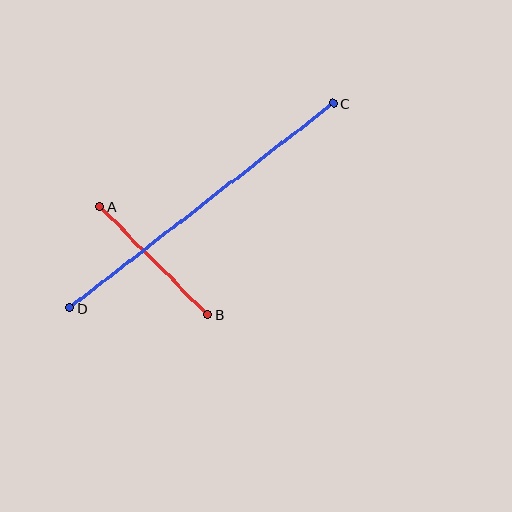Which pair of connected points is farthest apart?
Points C and D are farthest apart.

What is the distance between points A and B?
The distance is approximately 153 pixels.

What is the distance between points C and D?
The distance is approximately 334 pixels.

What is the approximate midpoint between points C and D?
The midpoint is at approximately (201, 206) pixels.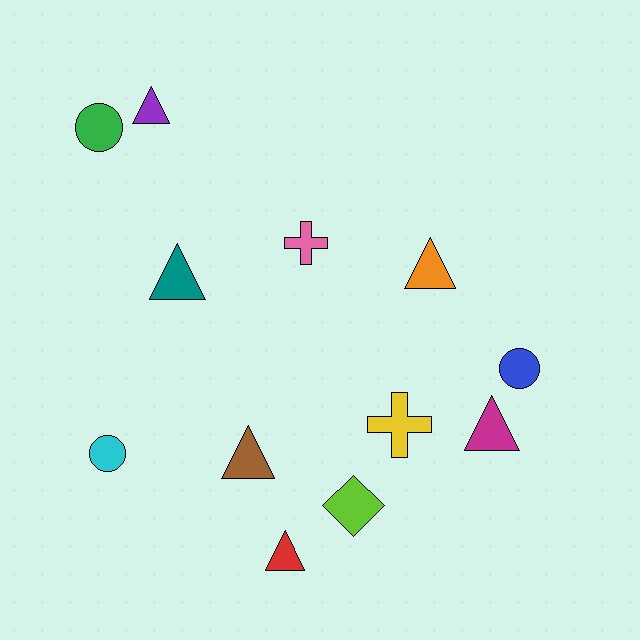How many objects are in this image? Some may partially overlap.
There are 12 objects.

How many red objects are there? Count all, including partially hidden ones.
There is 1 red object.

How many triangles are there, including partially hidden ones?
There are 6 triangles.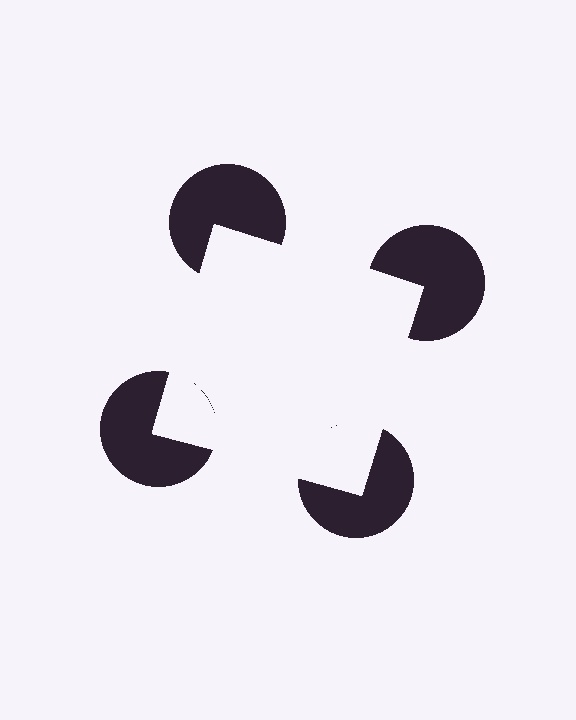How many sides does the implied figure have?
4 sides.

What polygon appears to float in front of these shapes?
An illusory square — its edges are inferred from the aligned wedge cuts in the pac-man discs, not physically drawn.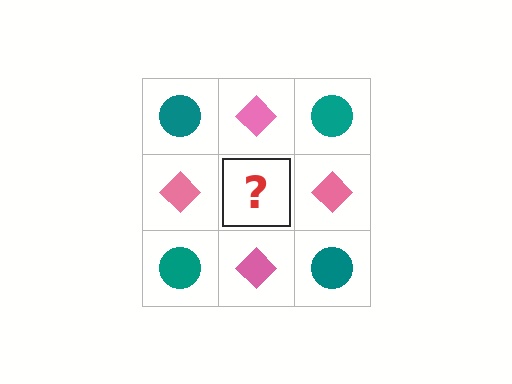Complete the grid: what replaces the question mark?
The question mark should be replaced with a teal circle.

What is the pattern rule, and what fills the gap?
The rule is that it alternates teal circle and pink diamond in a checkerboard pattern. The gap should be filled with a teal circle.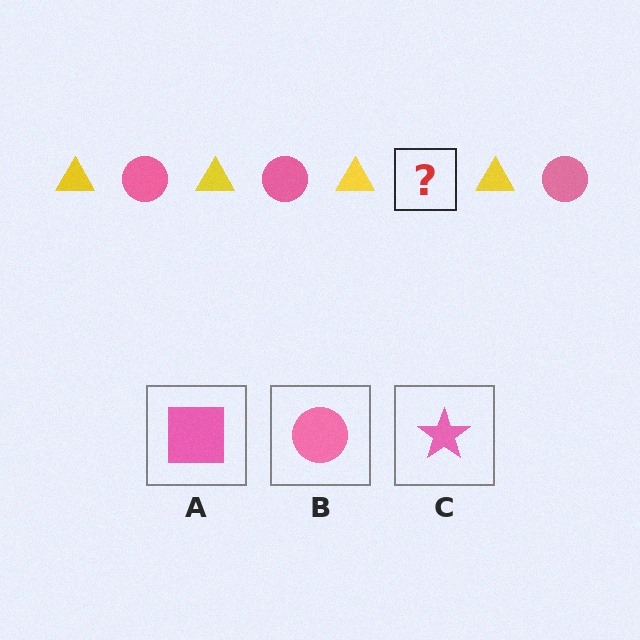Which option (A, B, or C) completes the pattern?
B.